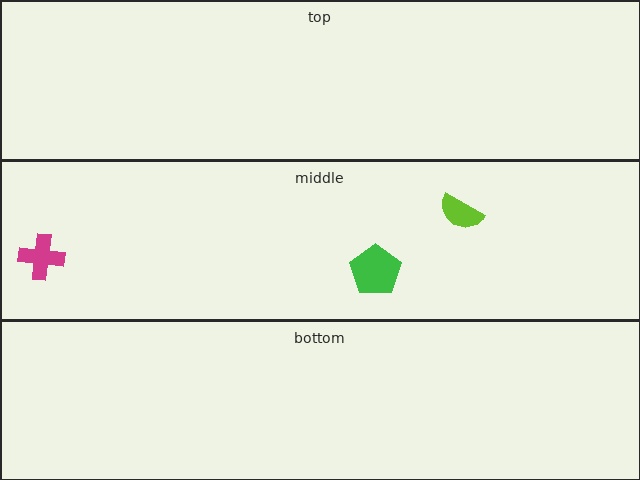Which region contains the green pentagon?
The middle region.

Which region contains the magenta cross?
The middle region.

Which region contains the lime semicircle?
The middle region.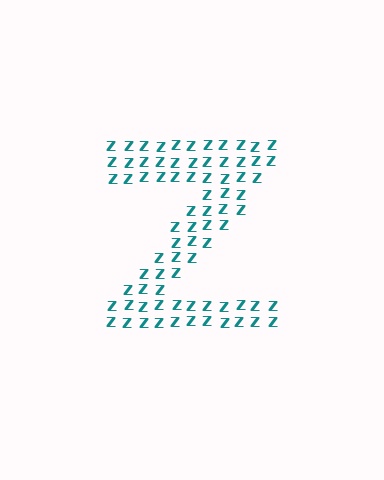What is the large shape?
The large shape is the letter Z.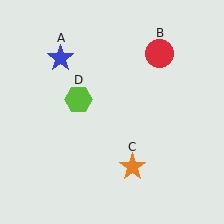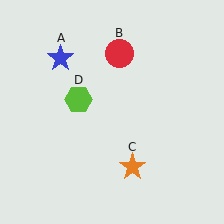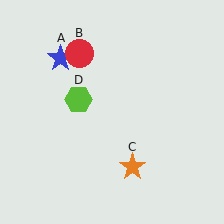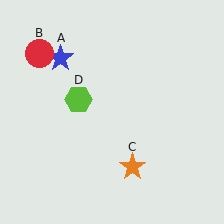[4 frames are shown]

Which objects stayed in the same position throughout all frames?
Blue star (object A) and orange star (object C) and lime hexagon (object D) remained stationary.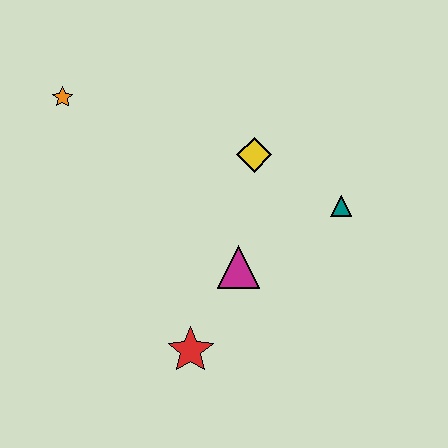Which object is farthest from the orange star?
The teal triangle is farthest from the orange star.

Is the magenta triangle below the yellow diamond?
Yes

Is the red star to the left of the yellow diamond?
Yes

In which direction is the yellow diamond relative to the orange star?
The yellow diamond is to the right of the orange star.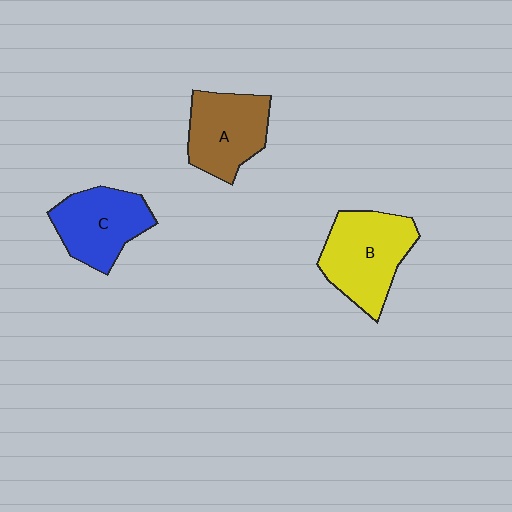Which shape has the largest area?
Shape B (yellow).